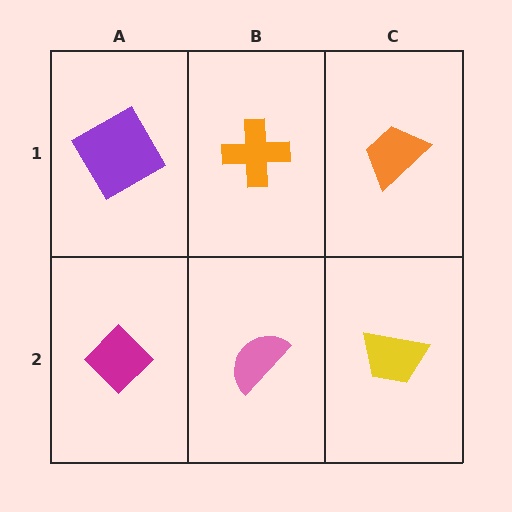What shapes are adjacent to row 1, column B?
A pink semicircle (row 2, column B), a purple diamond (row 1, column A), an orange trapezoid (row 1, column C).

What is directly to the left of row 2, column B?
A magenta diamond.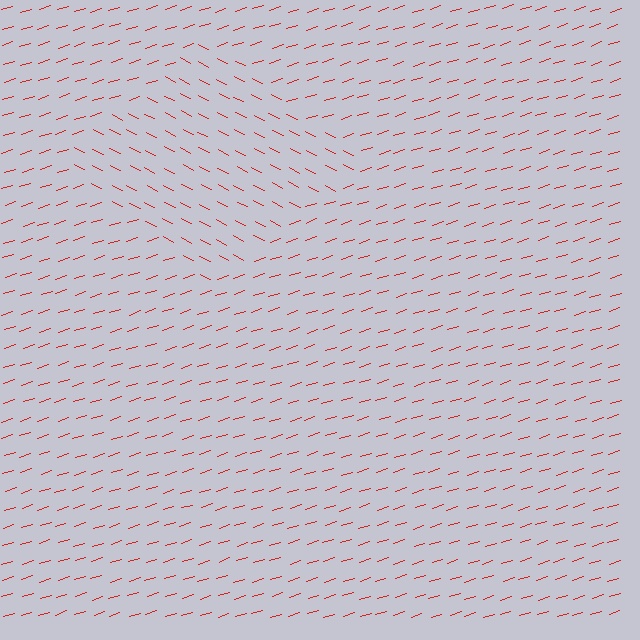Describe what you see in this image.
The image is filled with small red line segments. A diamond region in the image has lines oriented differently from the surrounding lines, creating a visible texture boundary.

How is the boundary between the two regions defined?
The boundary is defined purely by a change in line orientation (approximately 45 degrees difference). All lines are the same color and thickness.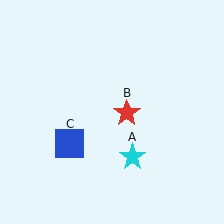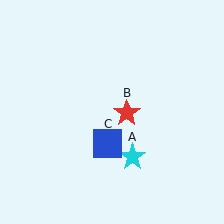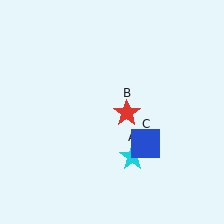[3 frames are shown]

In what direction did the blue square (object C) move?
The blue square (object C) moved right.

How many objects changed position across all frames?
1 object changed position: blue square (object C).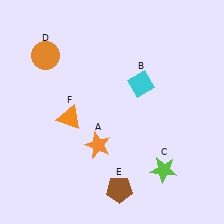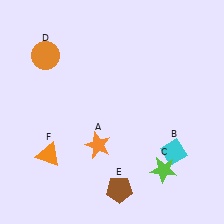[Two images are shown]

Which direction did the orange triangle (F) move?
The orange triangle (F) moved down.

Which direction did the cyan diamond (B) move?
The cyan diamond (B) moved down.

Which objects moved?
The objects that moved are: the cyan diamond (B), the orange triangle (F).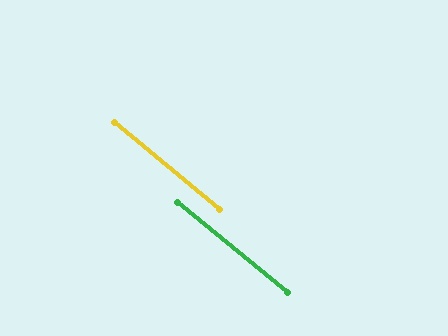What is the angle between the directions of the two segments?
Approximately 0 degrees.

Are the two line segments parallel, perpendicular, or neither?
Parallel — their directions differ by only 0.2°.